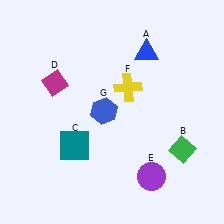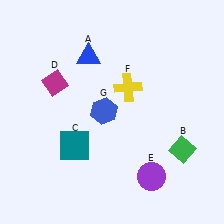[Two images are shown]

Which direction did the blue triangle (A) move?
The blue triangle (A) moved left.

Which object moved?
The blue triangle (A) moved left.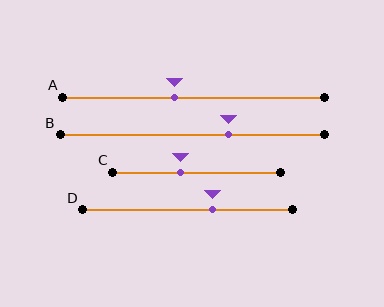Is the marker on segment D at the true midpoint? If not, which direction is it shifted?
No, the marker on segment D is shifted to the right by about 12% of the segment length.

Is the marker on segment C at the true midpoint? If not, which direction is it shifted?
No, the marker on segment C is shifted to the left by about 10% of the segment length.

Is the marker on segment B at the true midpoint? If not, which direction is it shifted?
No, the marker on segment B is shifted to the right by about 14% of the segment length.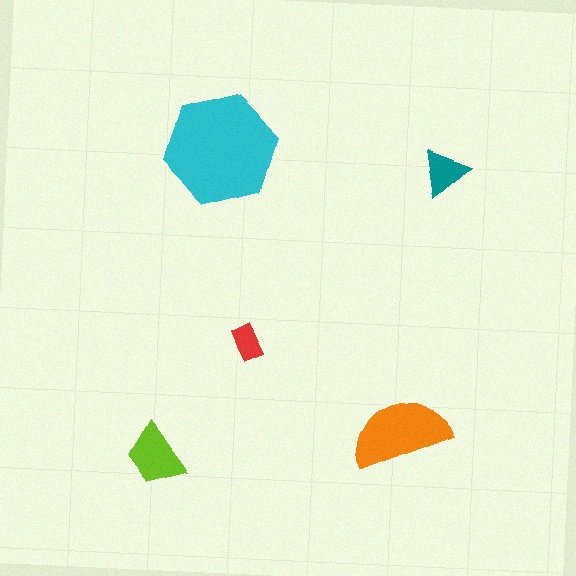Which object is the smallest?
The red rectangle.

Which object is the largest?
The cyan hexagon.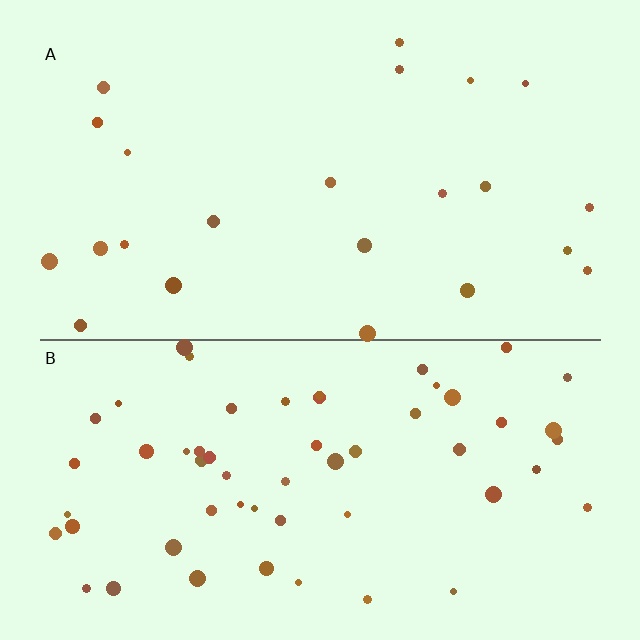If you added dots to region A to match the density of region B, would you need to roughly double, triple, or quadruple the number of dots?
Approximately triple.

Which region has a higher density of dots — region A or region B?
B (the bottom).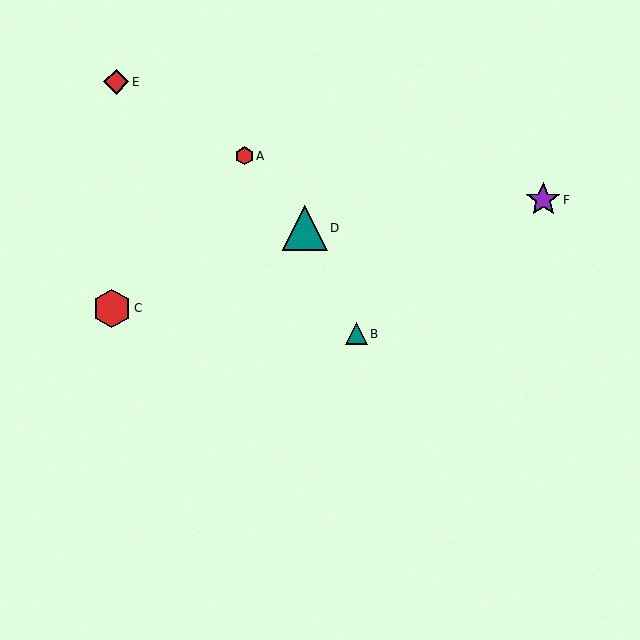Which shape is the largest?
The teal triangle (labeled D) is the largest.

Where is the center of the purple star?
The center of the purple star is at (543, 200).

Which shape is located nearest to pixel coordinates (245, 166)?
The red hexagon (labeled A) at (244, 156) is nearest to that location.